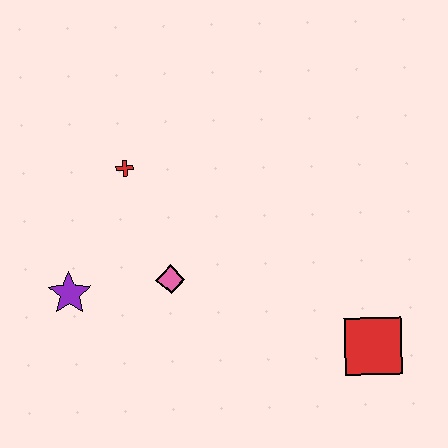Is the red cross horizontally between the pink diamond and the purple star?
Yes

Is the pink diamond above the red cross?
No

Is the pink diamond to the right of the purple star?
Yes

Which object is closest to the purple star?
The pink diamond is closest to the purple star.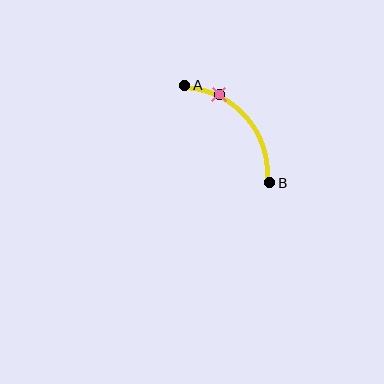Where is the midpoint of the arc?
The arc midpoint is the point on the curve farthest from the straight line joining A and B. It sits above and to the right of that line.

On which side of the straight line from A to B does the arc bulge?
The arc bulges above and to the right of the straight line connecting A and B.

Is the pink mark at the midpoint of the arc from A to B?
No. The pink mark lies on the arc but is closer to endpoint A. The arc midpoint would be at the point on the curve equidistant along the arc from both A and B.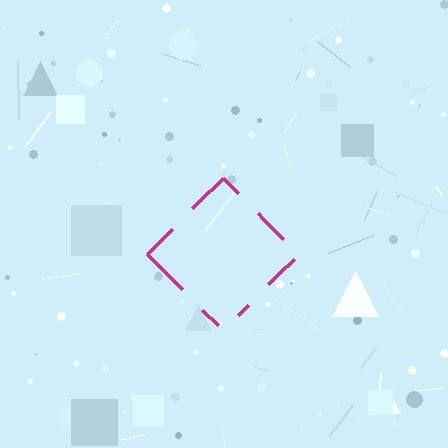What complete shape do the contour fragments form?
The contour fragments form a diamond.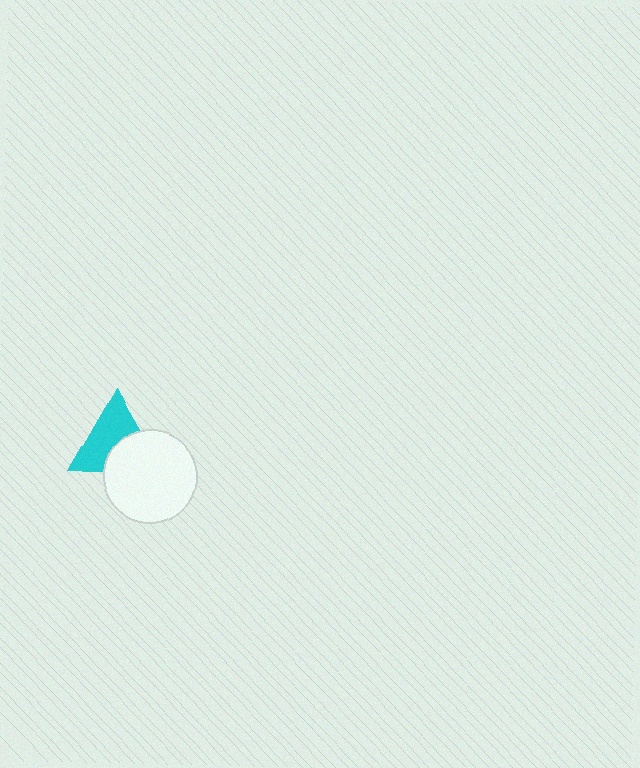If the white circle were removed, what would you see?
You would see the complete cyan triangle.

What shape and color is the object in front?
The object in front is a white circle.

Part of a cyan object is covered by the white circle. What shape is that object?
It is a triangle.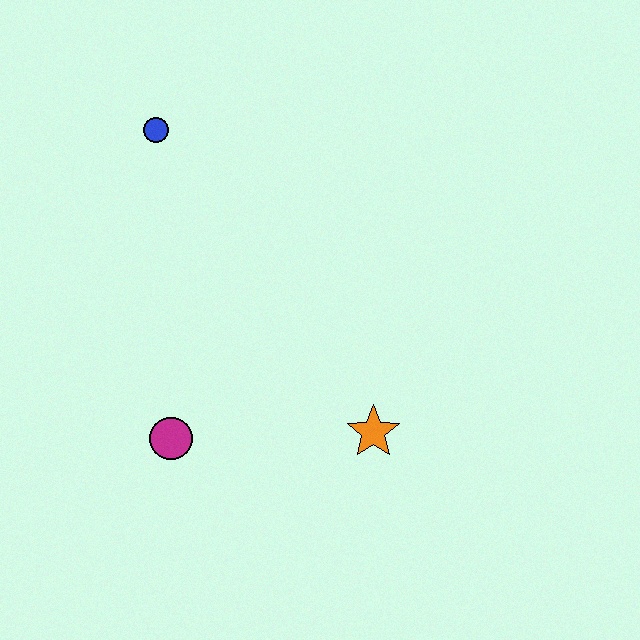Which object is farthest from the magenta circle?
The blue circle is farthest from the magenta circle.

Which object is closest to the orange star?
The magenta circle is closest to the orange star.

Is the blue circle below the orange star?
No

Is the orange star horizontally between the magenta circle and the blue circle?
No